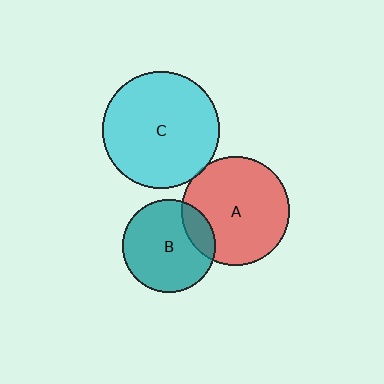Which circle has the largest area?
Circle C (cyan).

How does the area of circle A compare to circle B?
Approximately 1.3 times.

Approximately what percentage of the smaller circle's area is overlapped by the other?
Approximately 15%.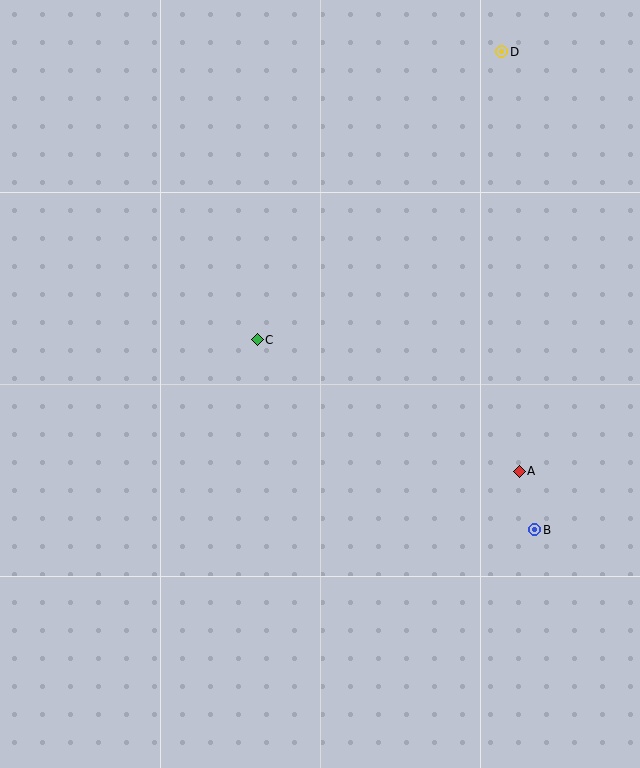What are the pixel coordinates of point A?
Point A is at (519, 471).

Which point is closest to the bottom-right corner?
Point B is closest to the bottom-right corner.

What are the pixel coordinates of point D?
Point D is at (502, 52).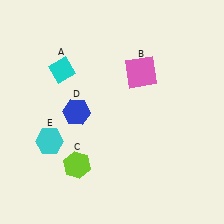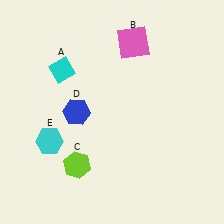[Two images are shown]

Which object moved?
The pink square (B) moved up.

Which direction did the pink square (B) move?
The pink square (B) moved up.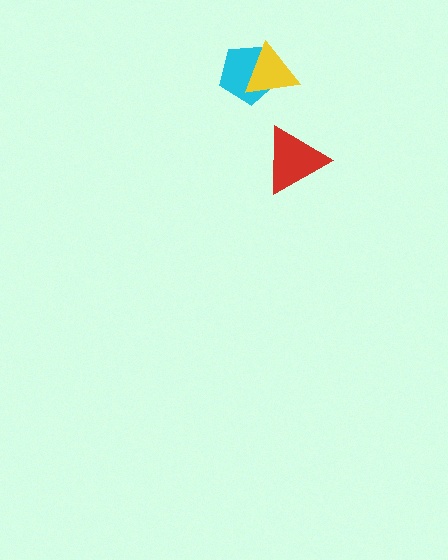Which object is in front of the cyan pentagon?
The yellow triangle is in front of the cyan pentagon.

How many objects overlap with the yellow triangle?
1 object overlaps with the yellow triangle.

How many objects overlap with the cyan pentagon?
1 object overlaps with the cyan pentagon.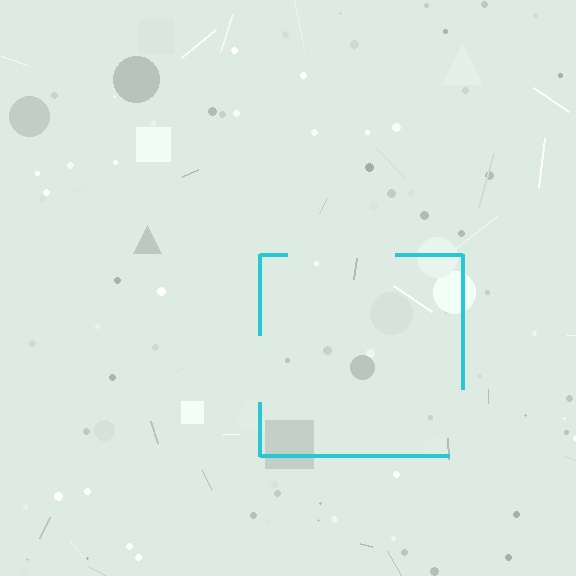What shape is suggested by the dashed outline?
The dashed outline suggests a square.